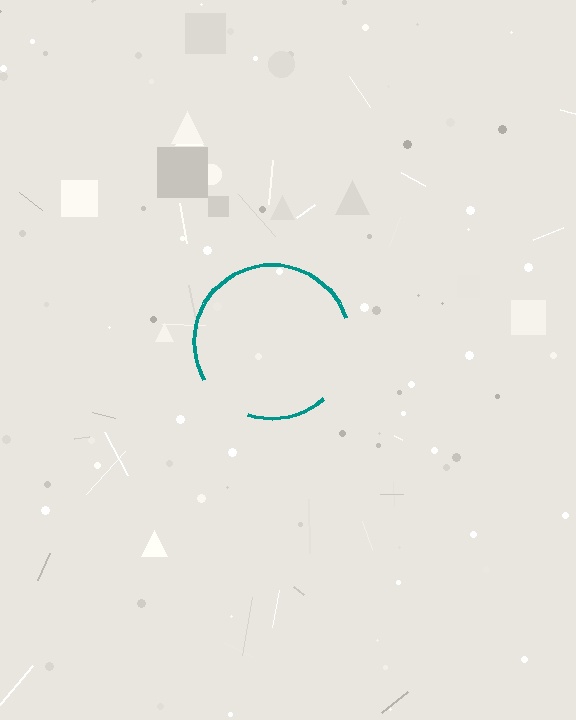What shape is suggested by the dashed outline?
The dashed outline suggests a circle.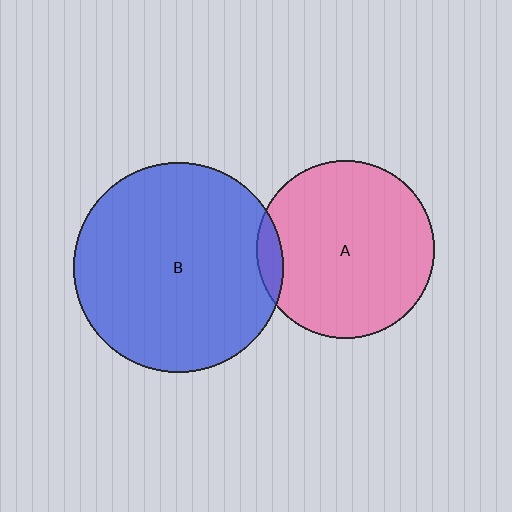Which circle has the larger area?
Circle B (blue).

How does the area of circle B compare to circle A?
Approximately 1.4 times.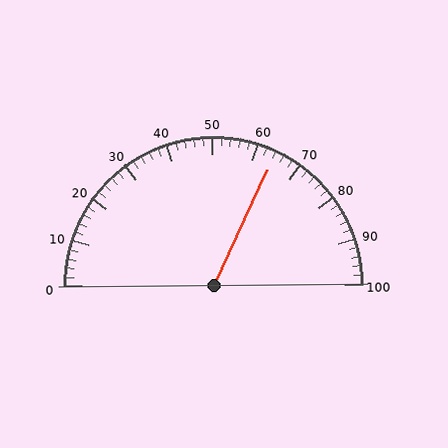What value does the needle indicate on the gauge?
The needle indicates approximately 64.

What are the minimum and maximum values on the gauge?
The gauge ranges from 0 to 100.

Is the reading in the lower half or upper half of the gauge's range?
The reading is in the upper half of the range (0 to 100).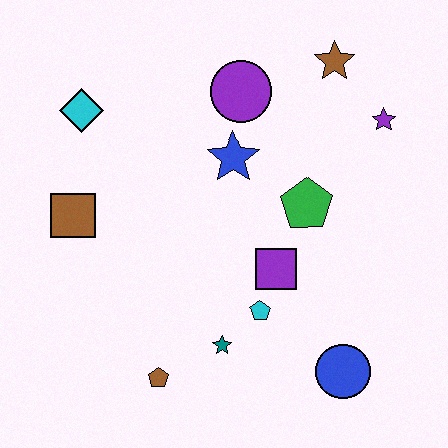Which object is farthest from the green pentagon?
The cyan diamond is farthest from the green pentagon.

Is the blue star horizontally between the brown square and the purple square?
Yes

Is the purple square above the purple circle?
No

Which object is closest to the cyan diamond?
The brown square is closest to the cyan diamond.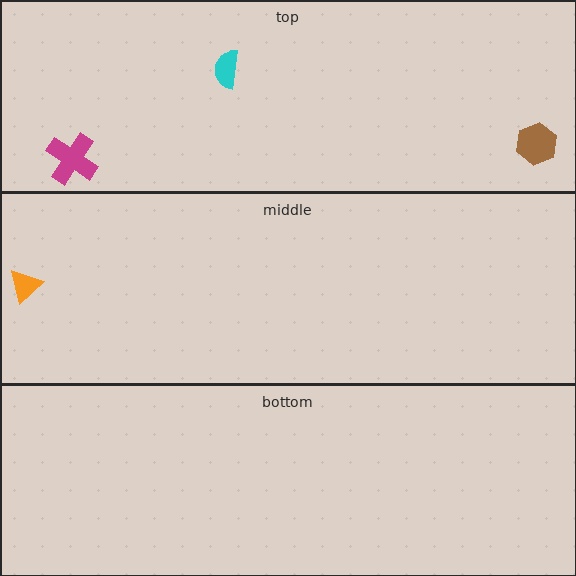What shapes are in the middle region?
The orange triangle.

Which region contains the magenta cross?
The top region.